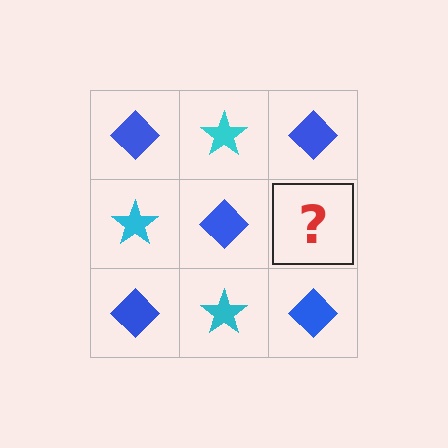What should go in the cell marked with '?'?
The missing cell should contain a cyan star.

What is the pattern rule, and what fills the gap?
The rule is that it alternates blue diamond and cyan star in a checkerboard pattern. The gap should be filled with a cyan star.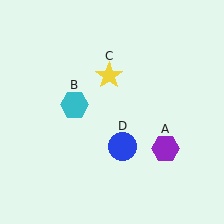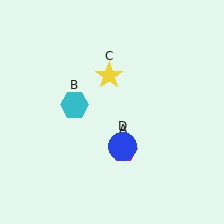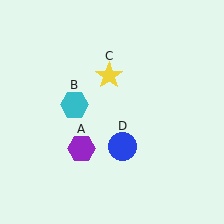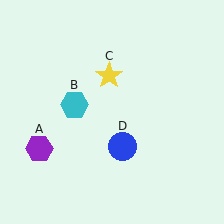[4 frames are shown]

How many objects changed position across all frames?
1 object changed position: purple hexagon (object A).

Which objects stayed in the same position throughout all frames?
Cyan hexagon (object B) and yellow star (object C) and blue circle (object D) remained stationary.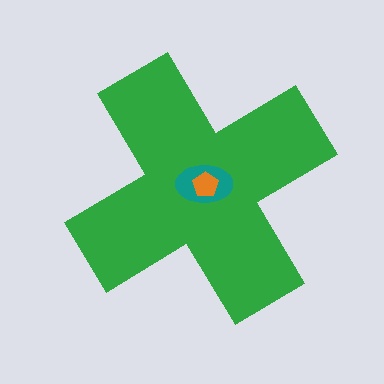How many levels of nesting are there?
3.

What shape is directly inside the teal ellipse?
The orange pentagon.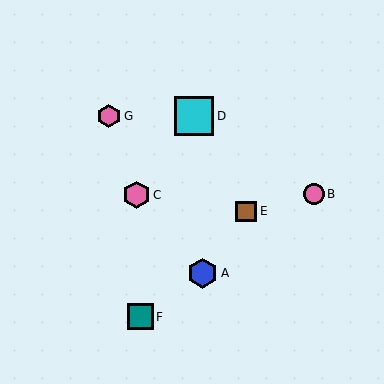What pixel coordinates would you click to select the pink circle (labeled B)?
Click at (314, 194) to select the pink circle B.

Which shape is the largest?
The cyan square (labeled D) is the largest.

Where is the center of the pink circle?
The center of the pink circle is at (314, 194).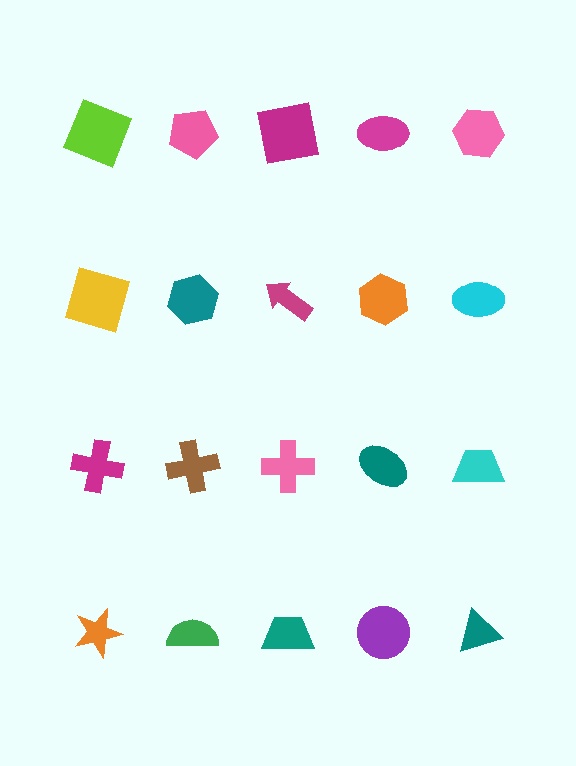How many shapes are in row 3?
5 shapes.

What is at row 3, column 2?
A brown cross.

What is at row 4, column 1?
An orange star.